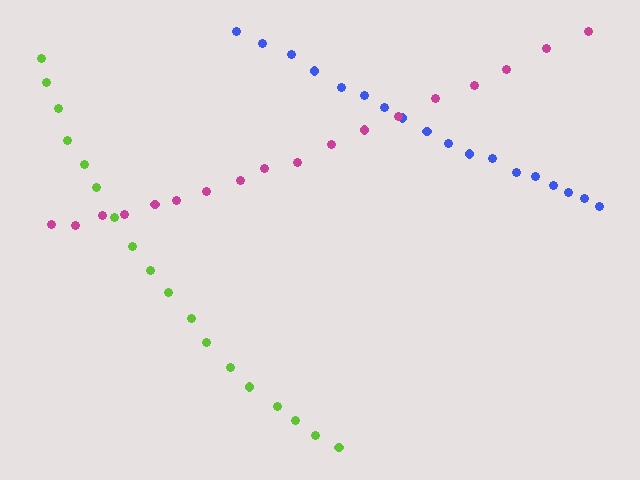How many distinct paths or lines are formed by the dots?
There are 3 distinct paths.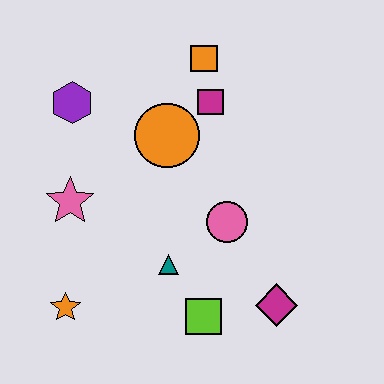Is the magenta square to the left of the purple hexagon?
No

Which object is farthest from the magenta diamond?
The purple hexagon is farthest from the magenta diamond.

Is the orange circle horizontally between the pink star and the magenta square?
Yes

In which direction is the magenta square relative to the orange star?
The magenta square is above the orange star.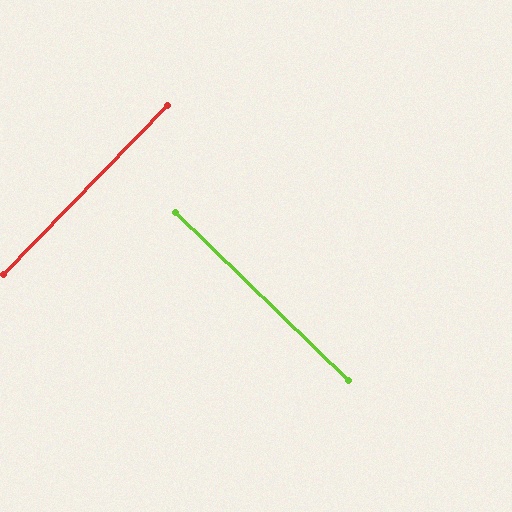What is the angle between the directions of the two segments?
Approximately 90 degrees.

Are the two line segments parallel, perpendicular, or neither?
Perpendicular — they meet at approximately 90°.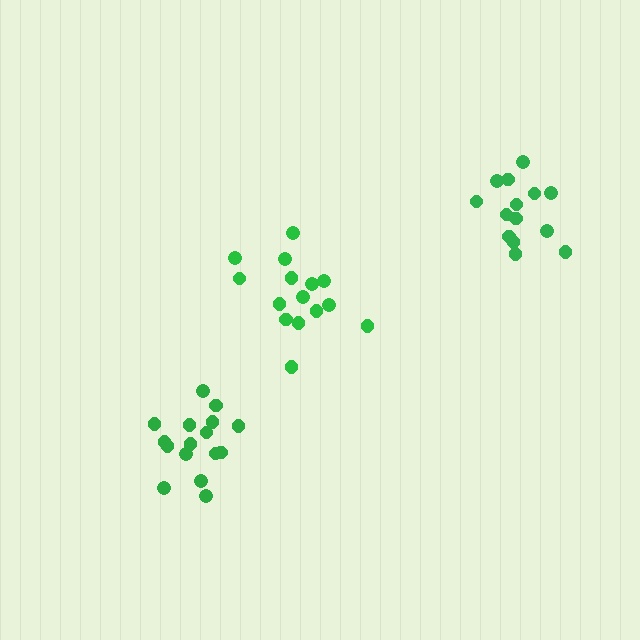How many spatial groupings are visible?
There are 3 spatial groupings.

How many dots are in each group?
Group 1: 16 dots, Group 2: 14 dots, Group 3: 15 dots (45 total).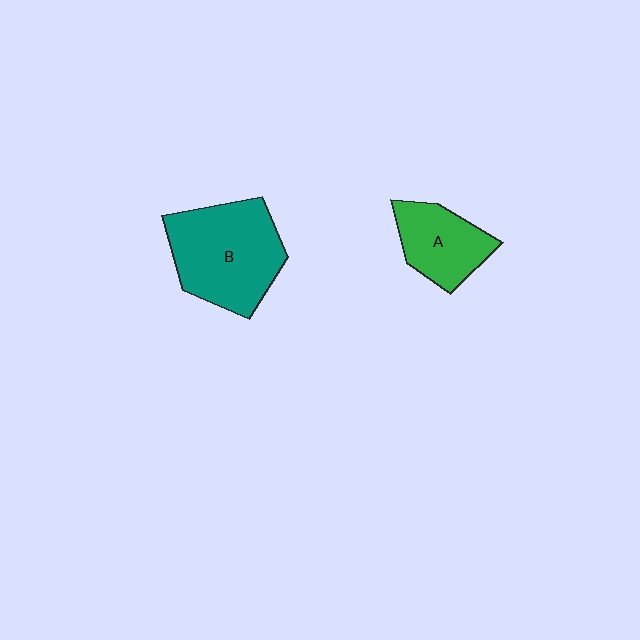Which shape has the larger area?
Shape B (teal).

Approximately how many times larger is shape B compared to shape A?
Approximately 1.7 times.